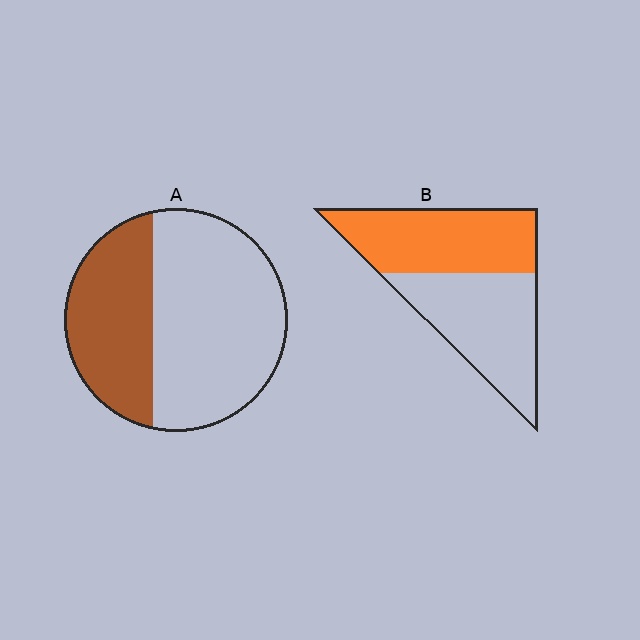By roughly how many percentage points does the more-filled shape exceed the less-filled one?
By roughly 15 percentage points (B over A).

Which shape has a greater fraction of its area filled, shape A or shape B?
Shape B.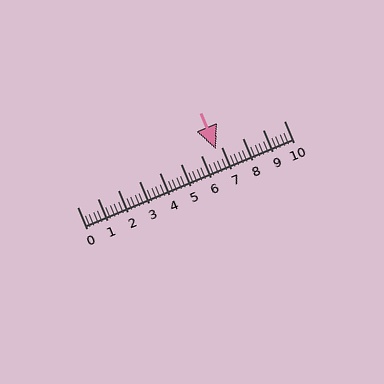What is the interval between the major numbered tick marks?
The major tick marks are spaced 1 units apart.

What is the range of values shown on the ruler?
The ruler shows values from 0 to 10.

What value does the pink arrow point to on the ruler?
The pink arrow points to approximately 6.7.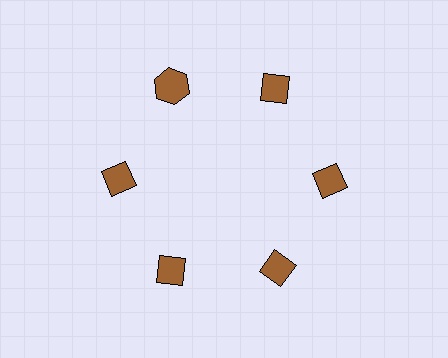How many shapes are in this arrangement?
There are 6 shapes arranged in a ring pattern.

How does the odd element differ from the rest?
It has a different shape: hexagon instead of diamond.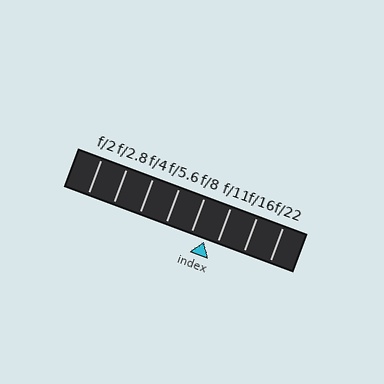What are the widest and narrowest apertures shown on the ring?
The widest aperture shown is f/2 and the narrowest is f/22.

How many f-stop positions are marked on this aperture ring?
There are 8 f-stop positions marked.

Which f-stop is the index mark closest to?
The index mark is closest to f/11.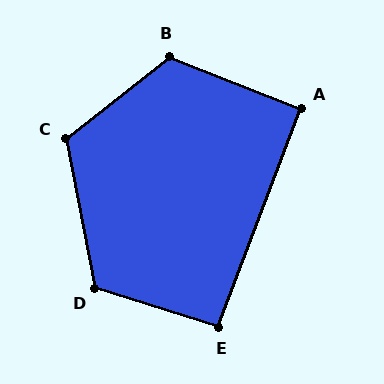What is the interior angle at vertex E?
Approximately 94 degrees (approximately right).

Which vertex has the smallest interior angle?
A, at approximately 91 degrees.